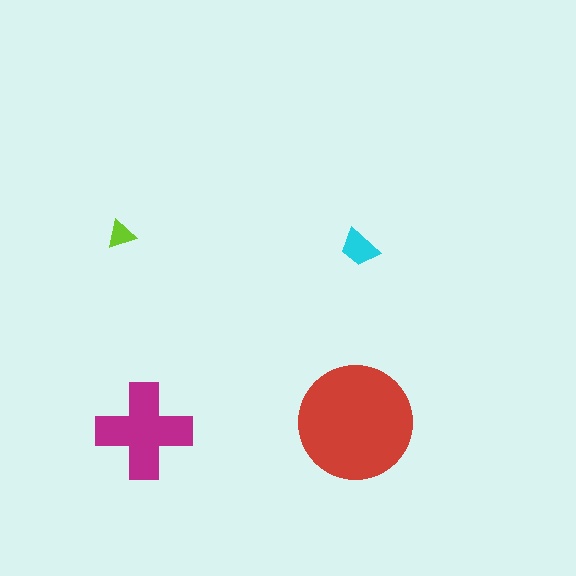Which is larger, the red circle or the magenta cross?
The red circle.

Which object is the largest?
The red circle.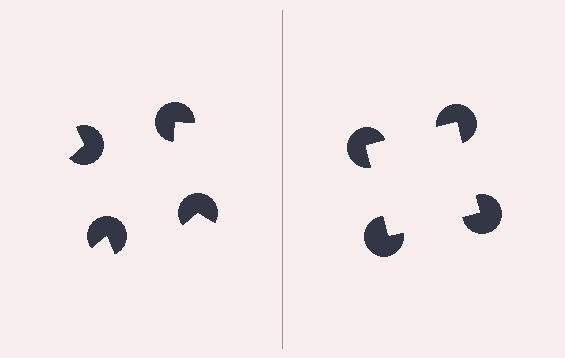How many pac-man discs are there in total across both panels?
8 — 4 on each side.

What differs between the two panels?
The pac-man discs are positioned identically on both sides; only the wedge orientations differ. On the right they align to a square; on the left they are misaligned.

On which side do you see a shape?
An illusory square appears on the right side. On the left side the wedge cuts are rotated, so no coherent shape forms.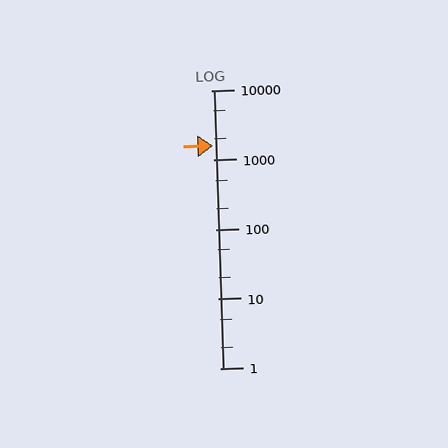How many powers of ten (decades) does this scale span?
The scale spans 4 decades, from 1 to 10000.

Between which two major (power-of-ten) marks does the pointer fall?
The pointer is between 1000 and 10000.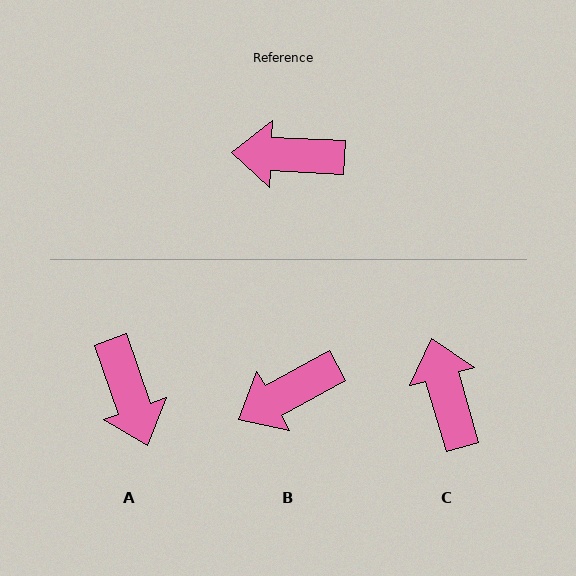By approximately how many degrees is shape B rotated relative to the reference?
Approximately 31 degrees counter-clockwise.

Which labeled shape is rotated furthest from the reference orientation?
A, about 112 degrees away.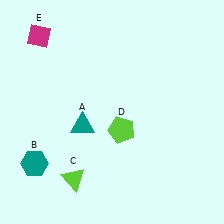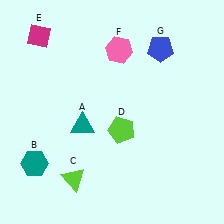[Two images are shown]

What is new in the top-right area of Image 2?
A blue pentagon (G) was added in the top-right area of Image 2.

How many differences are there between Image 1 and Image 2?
There are 2 differences between the two images.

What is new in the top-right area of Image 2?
A pink hexagon (F) was added in the top-right area of Image 2.